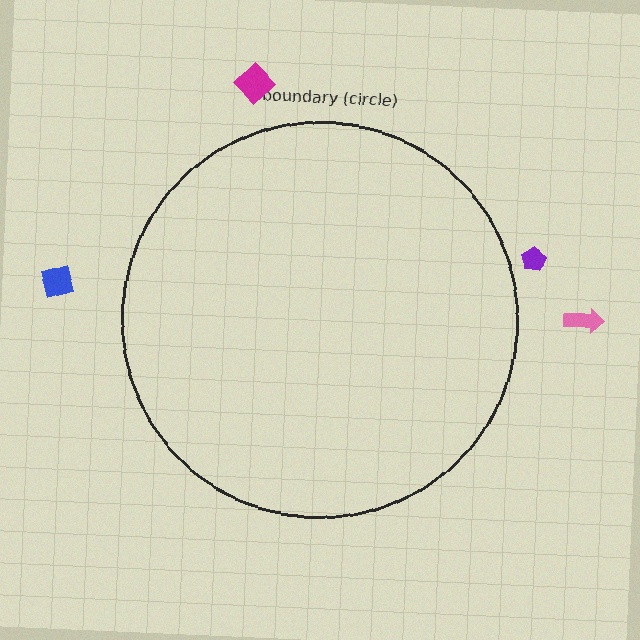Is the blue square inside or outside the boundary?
Outside.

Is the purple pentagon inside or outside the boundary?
Outside.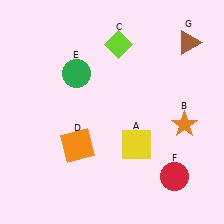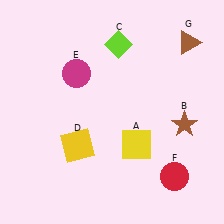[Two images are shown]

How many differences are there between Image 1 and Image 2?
There are 3 differences between the two images.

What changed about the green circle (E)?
In Image 1, E is green. In Image 2, it changed to magenta.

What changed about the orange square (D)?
In Image 1, D is orange. In Image 2, it changed to yellow.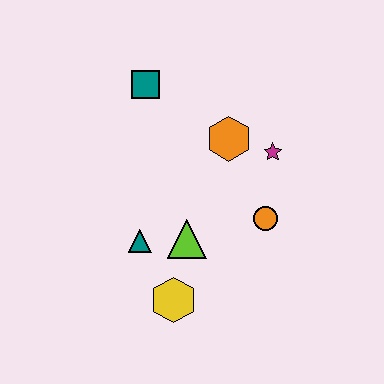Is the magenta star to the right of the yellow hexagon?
Yes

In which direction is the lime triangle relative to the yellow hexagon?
The lime triangle is above the yellow hexagon.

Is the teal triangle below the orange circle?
Yes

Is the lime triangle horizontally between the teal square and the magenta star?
Yes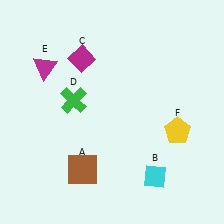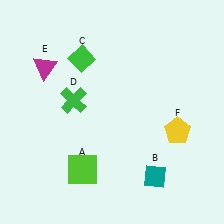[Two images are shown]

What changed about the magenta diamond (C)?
In Image 1, C is magenta. In Image 2, it changed to green.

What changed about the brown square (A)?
In Image 1, A is brown. In Image 2, it changed to lime.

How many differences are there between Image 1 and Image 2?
There are 3 differences between the two images.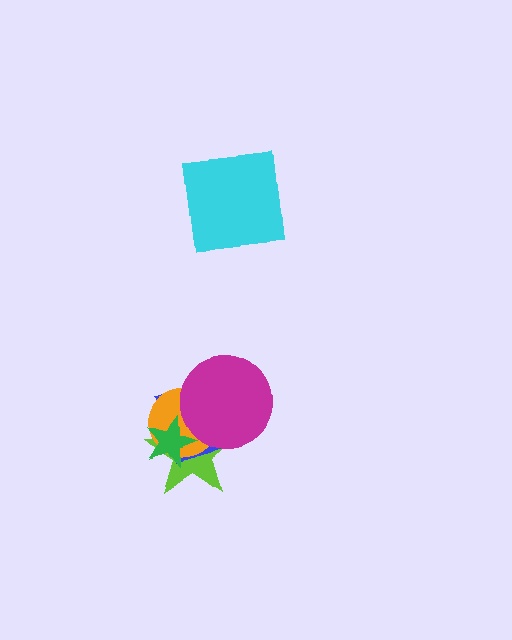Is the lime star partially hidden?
Yes, it is partially covered by another shape.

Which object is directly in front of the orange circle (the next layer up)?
The magenta circle is directly in front of the orange circle.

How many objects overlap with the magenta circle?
3 objects overlap with the magenta circle.